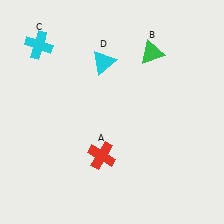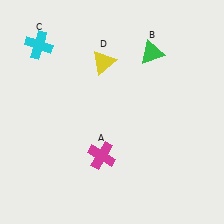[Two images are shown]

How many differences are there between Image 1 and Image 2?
There are 2 differences between the two images.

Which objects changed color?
A changed from red to magenta. D changed from cyan to yellow.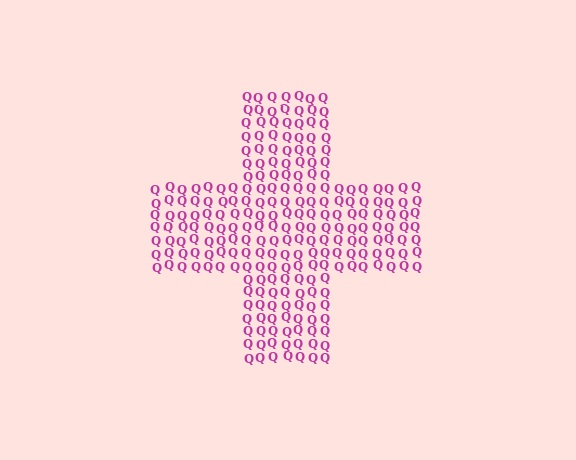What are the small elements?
The small elements are letter Q's.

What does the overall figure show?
The overall figure shows a cross.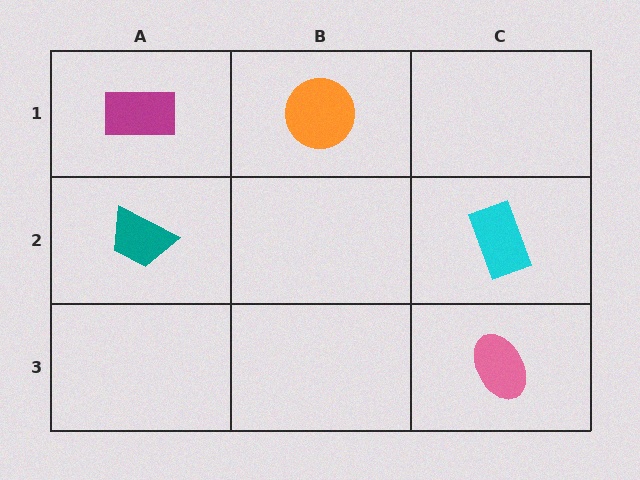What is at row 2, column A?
A teal trapezoid.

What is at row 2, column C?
A cyan rectangle.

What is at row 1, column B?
An orange circle.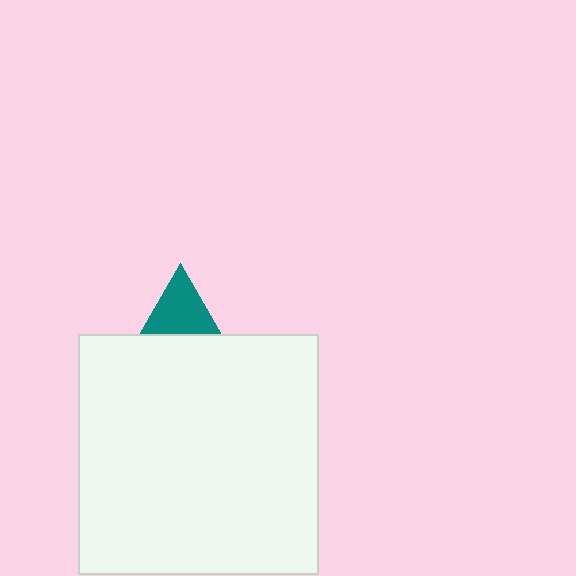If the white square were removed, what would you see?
You would see the complete teal triangle.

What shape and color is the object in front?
The object in front is a white square.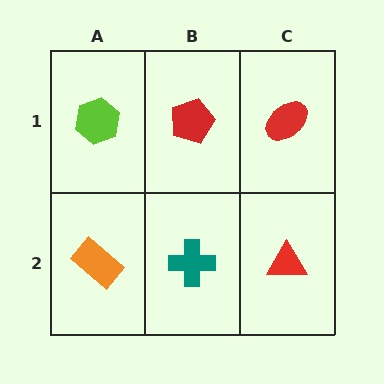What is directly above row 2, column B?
A red pentagon.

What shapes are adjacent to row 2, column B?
A red pentagon (row 1, column B), an orange rectangle (row 2, column A), a red triangle (row 2, column C).